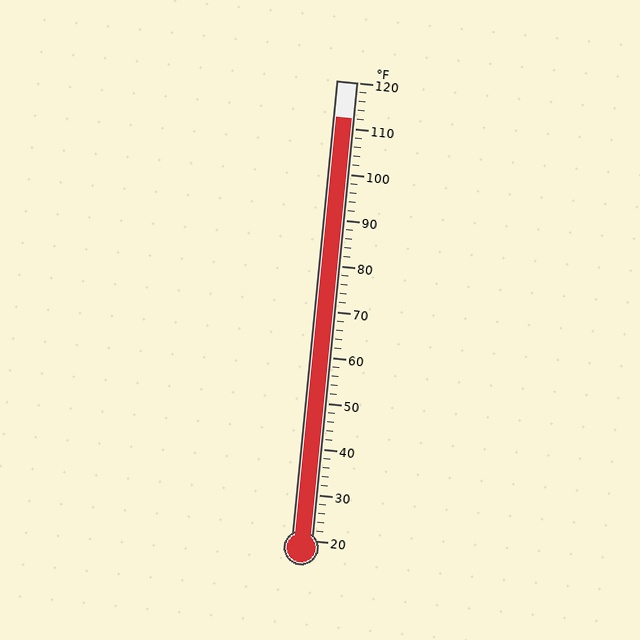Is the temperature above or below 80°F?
The temperature is above 80°F.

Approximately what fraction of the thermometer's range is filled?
The thermometer is filled to approximately 90% of its range.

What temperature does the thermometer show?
The thermometer shows approximately 112°F.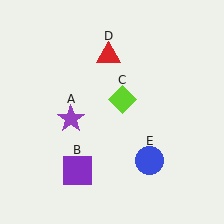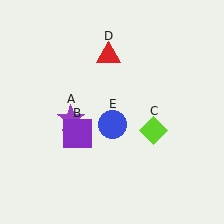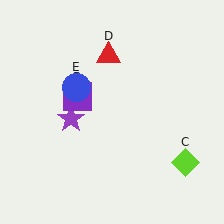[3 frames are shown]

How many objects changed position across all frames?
3 objects changed position: purple square (object B), lime diamond (object C), blue circle (object E).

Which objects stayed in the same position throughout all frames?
Purple star (object A) and red triangle (object D) remained stationary.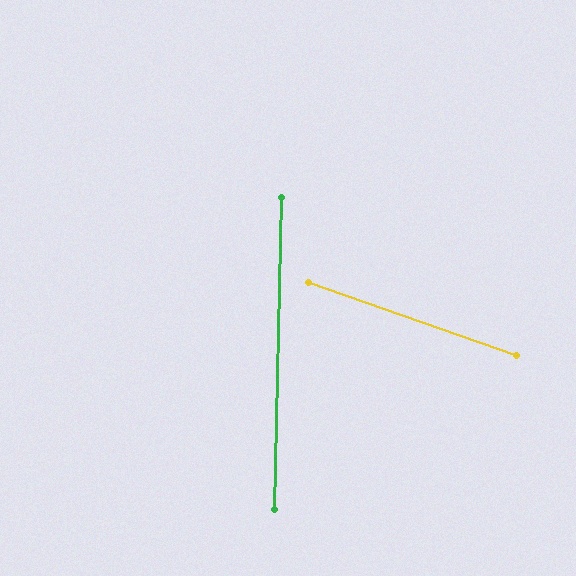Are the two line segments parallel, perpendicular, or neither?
Neither parallel nor perpendicular — they differ by about 72°.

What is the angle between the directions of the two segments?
Approximately 72 degrees.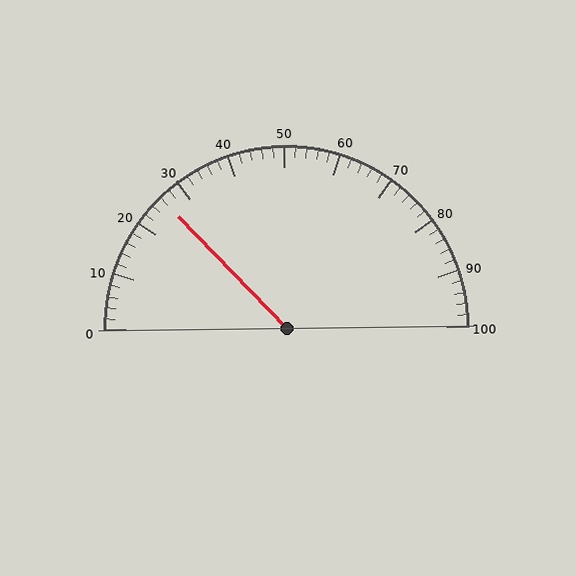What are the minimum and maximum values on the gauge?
The gauge ranges from 0 to 100.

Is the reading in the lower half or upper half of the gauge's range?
The reading is in the lower half of the range (0 to 100).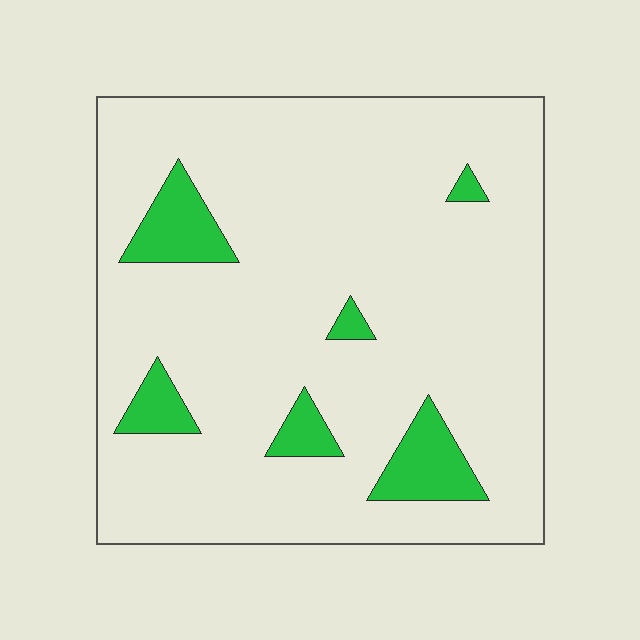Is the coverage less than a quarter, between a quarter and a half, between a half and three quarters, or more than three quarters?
Less than a quarter.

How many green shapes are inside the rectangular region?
6.